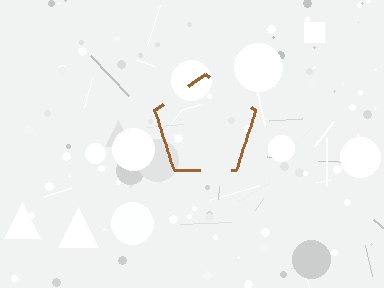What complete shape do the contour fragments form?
The contour fragments form a pentagon.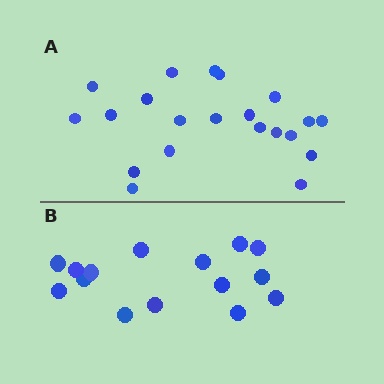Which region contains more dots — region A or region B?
Region A (the top region) has more dots.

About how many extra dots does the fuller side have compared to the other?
Region A has about 6 more dots than region B.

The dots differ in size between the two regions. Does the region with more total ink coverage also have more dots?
No. Region B has more total ink coverage because its dots are larger, but region A actually contains more individual dots. Total area can be misleading — the number of items is what matters here.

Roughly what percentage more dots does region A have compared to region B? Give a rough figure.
About 40% more.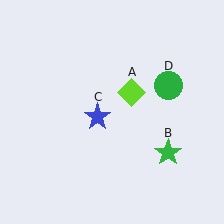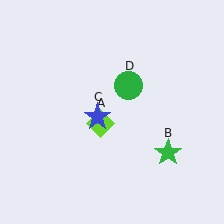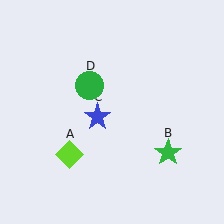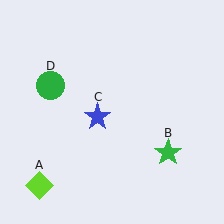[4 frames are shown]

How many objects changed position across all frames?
2 objects changed position: lime diamond (object A), green circle (object D).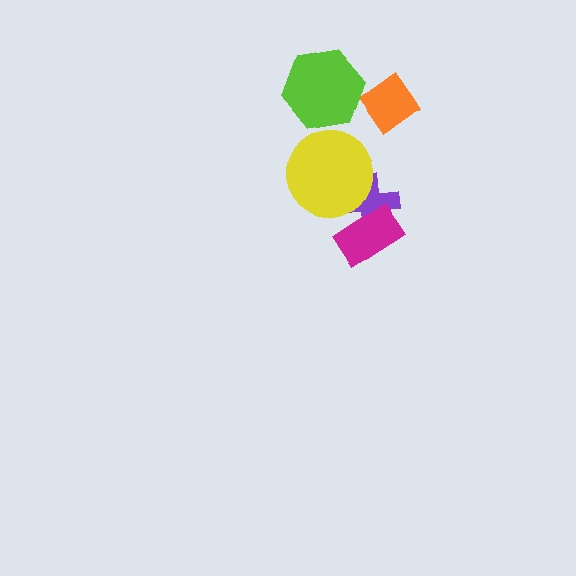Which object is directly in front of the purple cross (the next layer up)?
The yellow circle is directly in front of the purple cross.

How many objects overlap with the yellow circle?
1 object overlaps with the yellow circle.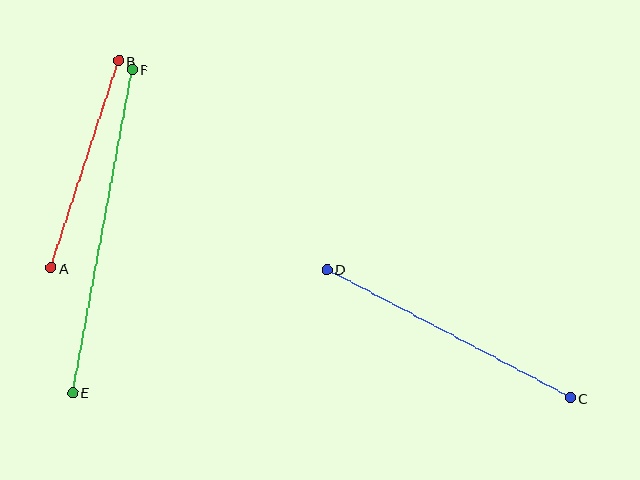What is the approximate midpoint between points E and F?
The midpoint is at approximately (102, 231) pixels.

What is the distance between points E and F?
The distance is approximately 328 pixels.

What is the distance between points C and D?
The distance is approximately 275 pixels.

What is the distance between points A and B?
The distance is approximately 217 pixels.